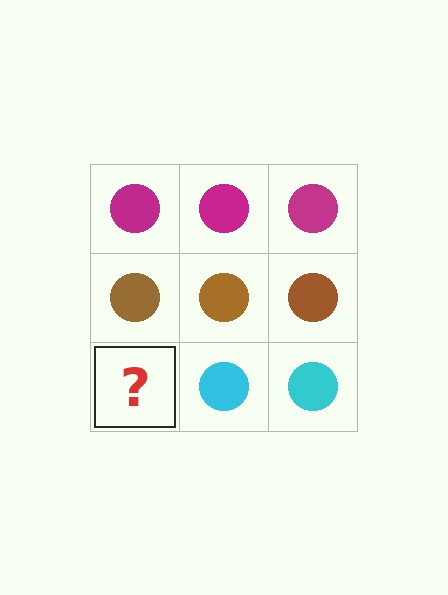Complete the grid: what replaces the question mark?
The question mark should be replaced with a cyan circle.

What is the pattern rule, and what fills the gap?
The rule is that each row has a consistent color. The gap should be filled with a cyan circle.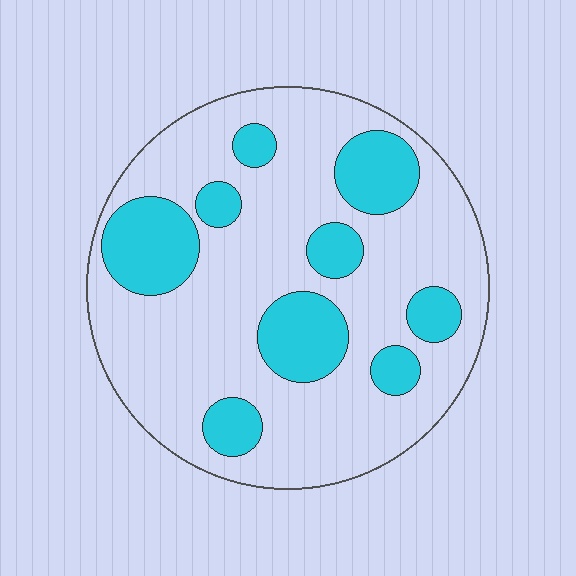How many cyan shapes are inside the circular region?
9.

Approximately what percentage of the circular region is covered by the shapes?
Approximately 25%.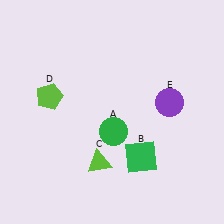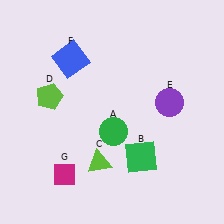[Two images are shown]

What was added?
A blue square (F), a magenta diamond (G) were added in Image 2.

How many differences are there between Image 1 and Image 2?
There are 2 differences between the two images.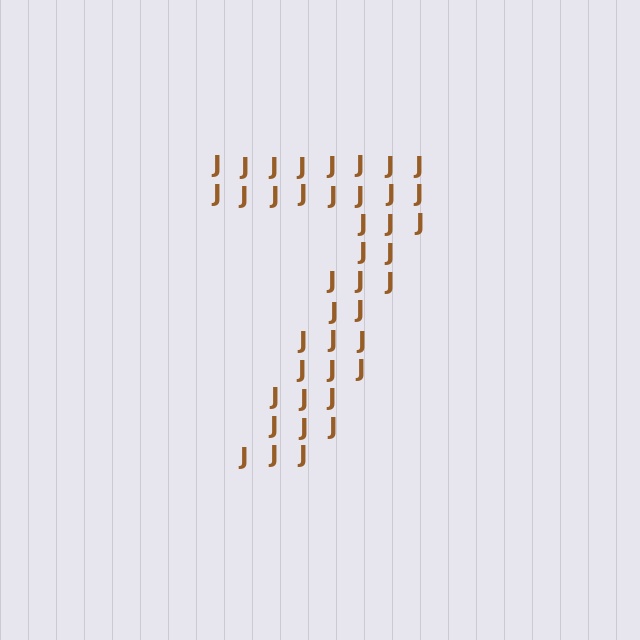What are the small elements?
The small elements are letter J's.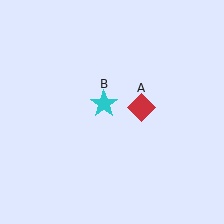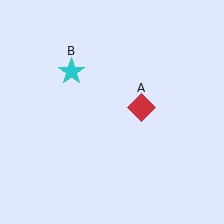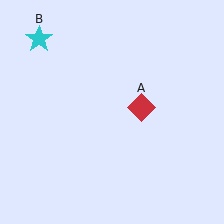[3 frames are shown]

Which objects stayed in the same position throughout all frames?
Red diamond (object A) remained stationary.